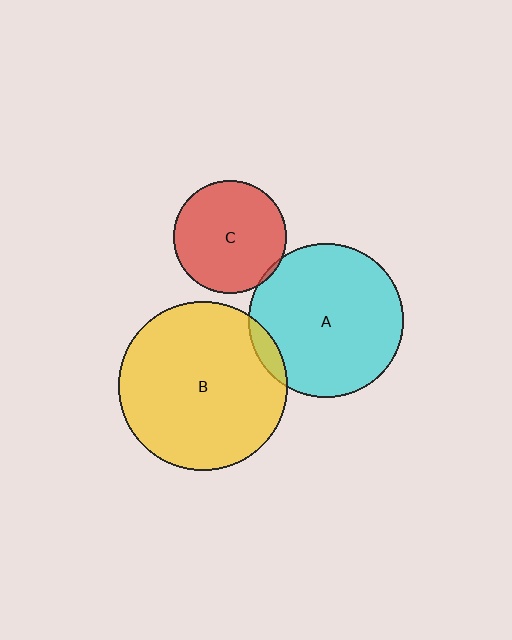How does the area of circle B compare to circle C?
Approximately 2.2 times.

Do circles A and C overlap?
Yes.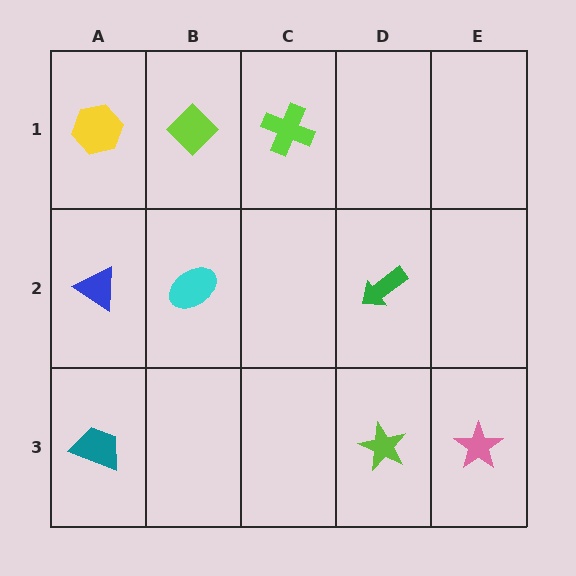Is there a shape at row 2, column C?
No, that cell is empty.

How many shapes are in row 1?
3 shapes.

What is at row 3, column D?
A lime star.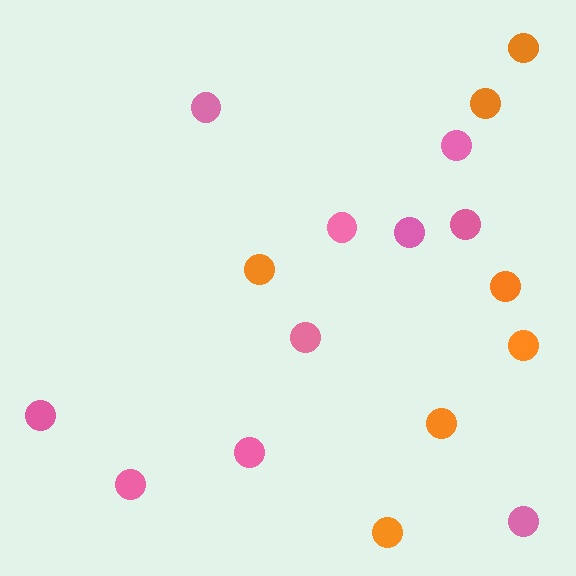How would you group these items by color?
There are 2 groups: one group of pink circles (10) and one group of orange circles (7).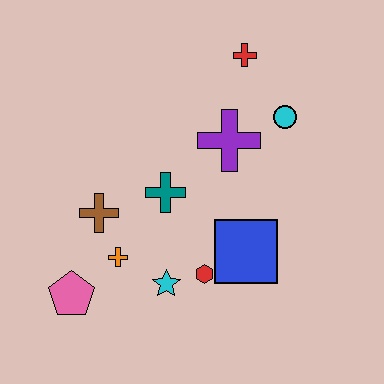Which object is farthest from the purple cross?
The pink pentagon is farthest from the purple cross.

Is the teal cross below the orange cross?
No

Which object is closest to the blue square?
The red hexagon is closest to the blue square.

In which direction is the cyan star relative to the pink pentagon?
The cyan star is to the right of the pink pentagon.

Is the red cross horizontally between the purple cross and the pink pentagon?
No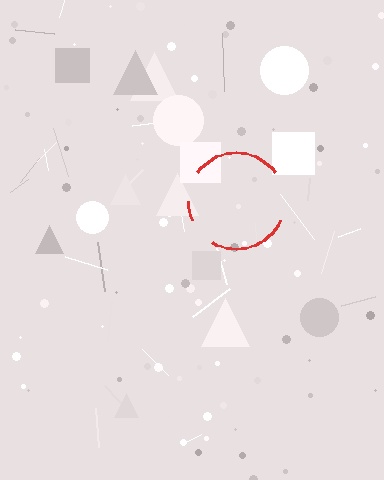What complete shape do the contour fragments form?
The contour fragments form a circle.